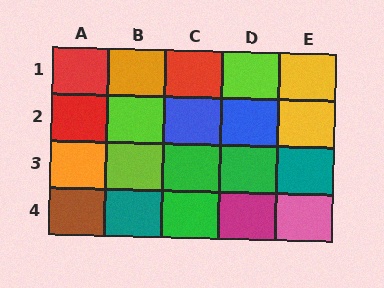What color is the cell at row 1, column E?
Yellow.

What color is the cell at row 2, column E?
Yellow.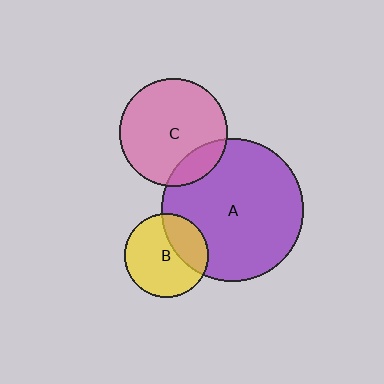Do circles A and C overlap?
Yes.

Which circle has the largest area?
Circle A (purple).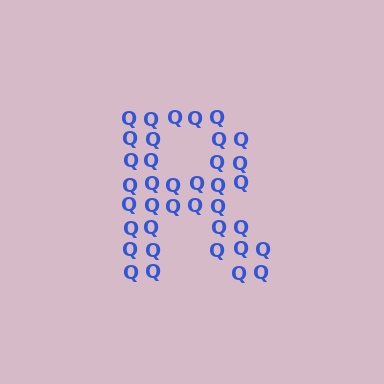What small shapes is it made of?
It is made of small letter Q's.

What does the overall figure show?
The overall figure shows the letter R.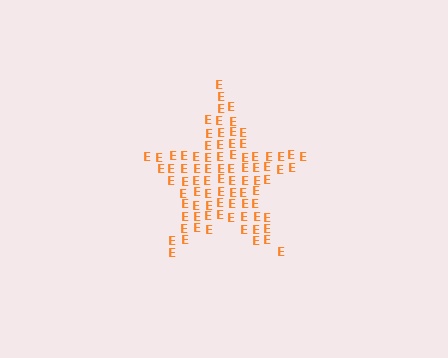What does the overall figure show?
The overall figure shows a star.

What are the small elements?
The small elements are letter E's.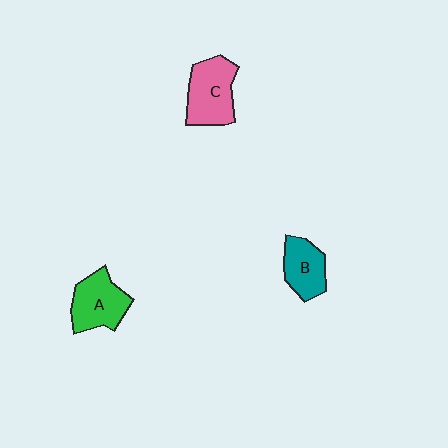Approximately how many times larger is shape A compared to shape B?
Approximately 1.2 times.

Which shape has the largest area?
Shape C (pink).